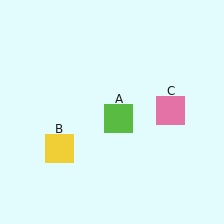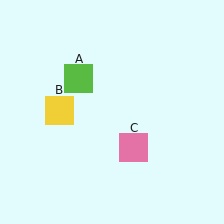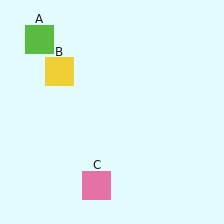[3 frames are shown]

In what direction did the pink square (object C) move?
The pink square (object C) moved down and to the left.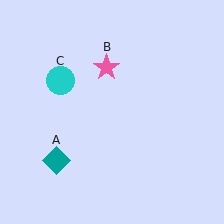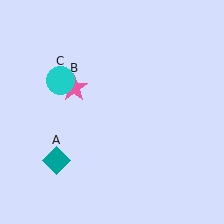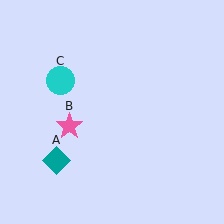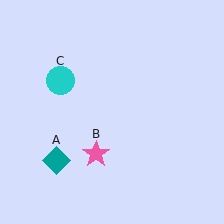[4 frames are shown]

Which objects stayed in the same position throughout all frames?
Teal diamond (object A) and cyan circle (object C) remained stationary.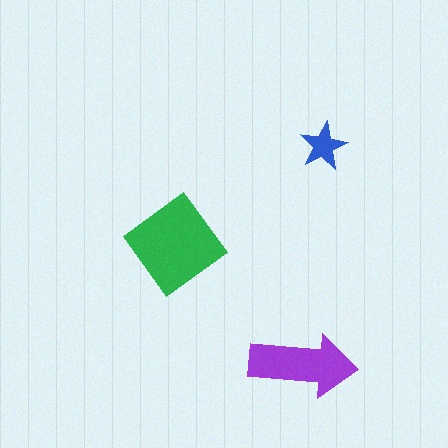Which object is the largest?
The green diamond.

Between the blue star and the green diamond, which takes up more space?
The green diamond.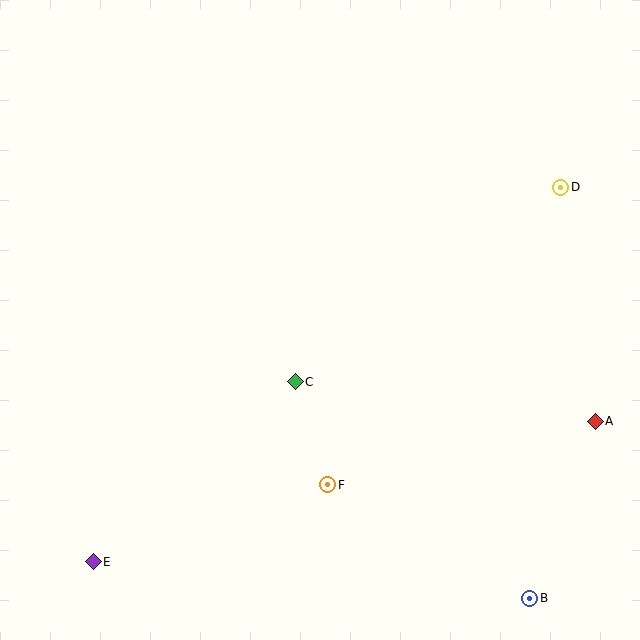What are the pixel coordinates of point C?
Point C is at (295, 382).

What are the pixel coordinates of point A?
Point A is at (595, 421).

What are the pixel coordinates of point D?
Point D is at (561, 187).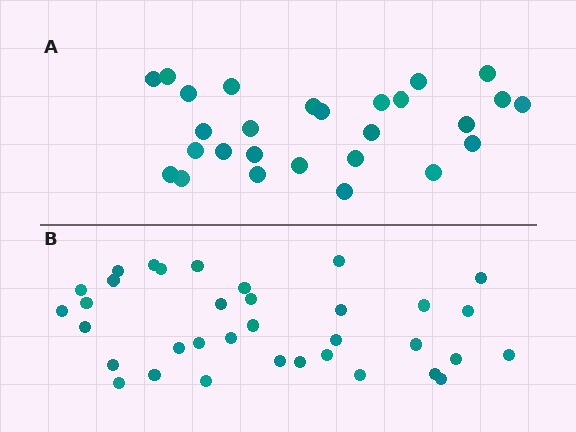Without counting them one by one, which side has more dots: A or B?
Region B (the bottom region) has more dots.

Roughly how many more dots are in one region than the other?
Region B has roughly 8 or so more dots than region A.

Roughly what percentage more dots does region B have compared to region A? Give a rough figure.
About 30% more.